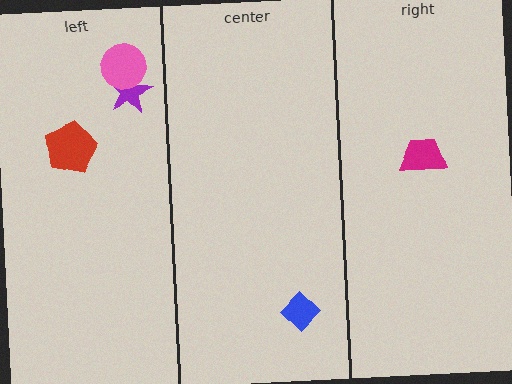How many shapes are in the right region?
1.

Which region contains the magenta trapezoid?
The right region.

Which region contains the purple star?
The left region.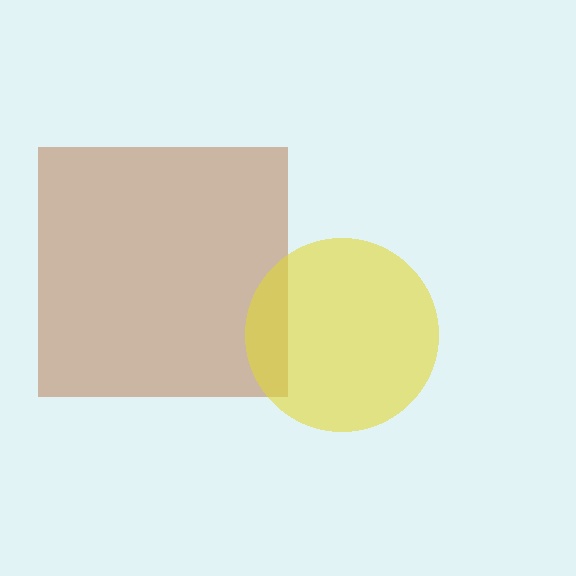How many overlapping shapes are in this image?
There are 2 overlapping shapes in the image.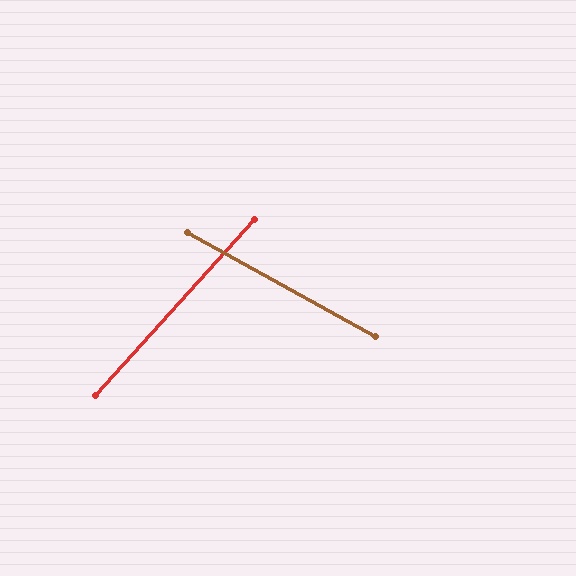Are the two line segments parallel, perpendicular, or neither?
Neither parallel nor perpendicular — they differ by about 77°.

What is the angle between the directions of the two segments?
Approximately 77 degrees.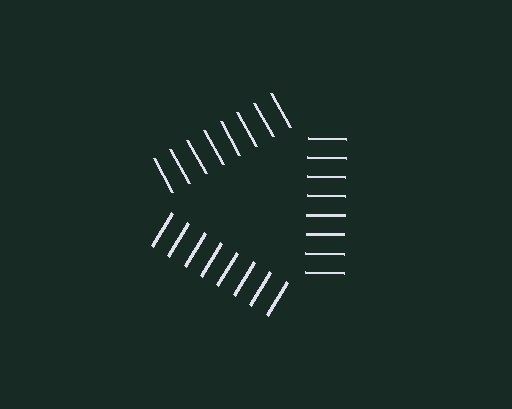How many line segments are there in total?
24 — 8 along each of the 3 edges.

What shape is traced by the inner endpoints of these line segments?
An illusory triangle — the line segments terminate on its edges but no continuous stroke is drawn.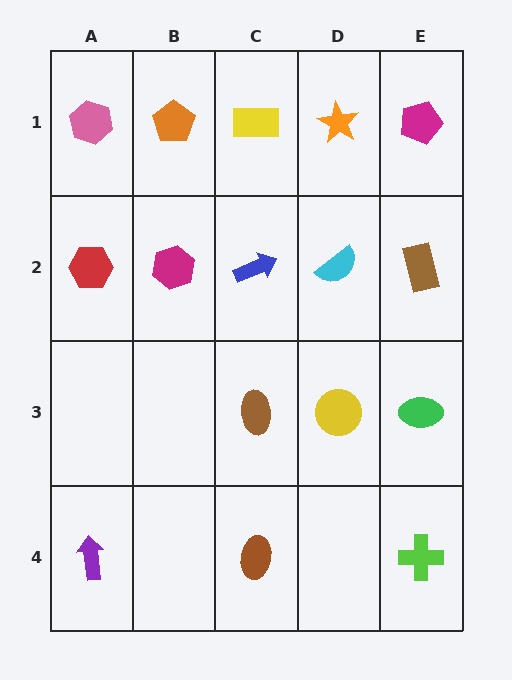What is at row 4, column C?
A brown ellipse.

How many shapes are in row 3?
3 shapes.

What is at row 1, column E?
A magenta pentagon.